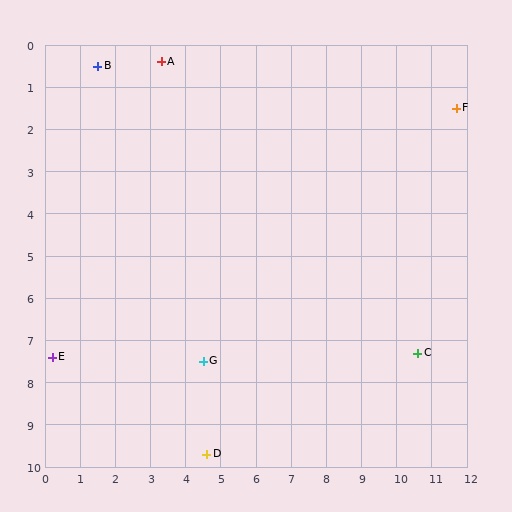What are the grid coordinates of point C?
Point C is at approximately (10.6, 7.3).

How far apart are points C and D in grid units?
Points C and D are about 6.5 grid units apart.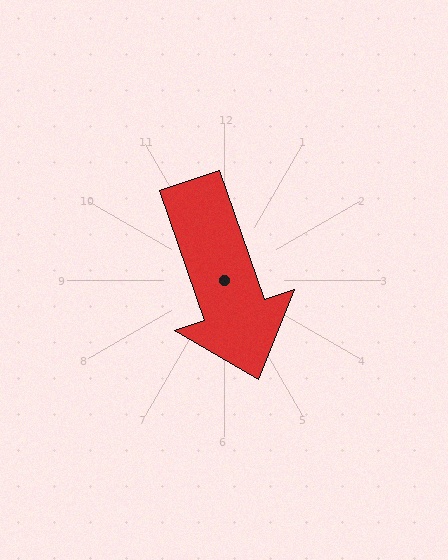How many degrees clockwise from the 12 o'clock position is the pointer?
Approximately 161 degrees.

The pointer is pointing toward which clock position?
Roughly 5 o'clock.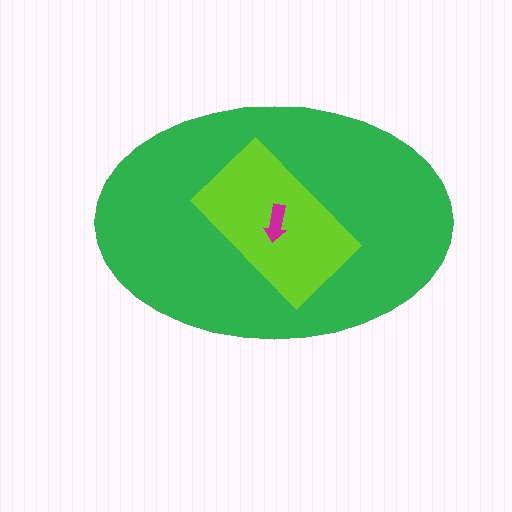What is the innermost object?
The magenta arrow.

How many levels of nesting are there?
3.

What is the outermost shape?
The green ellipse.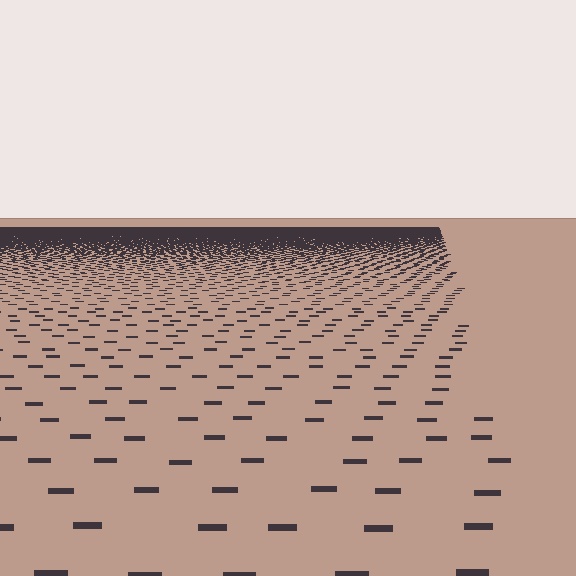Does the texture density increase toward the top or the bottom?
Density increases toward the top.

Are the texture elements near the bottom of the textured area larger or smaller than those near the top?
Larger. Near the bottom, elements are closer to the viewer and appear at a bigger on-screen size.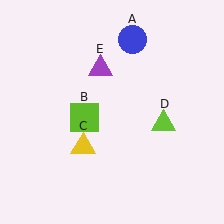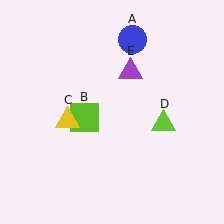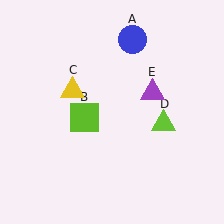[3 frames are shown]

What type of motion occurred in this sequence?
The yellow triangle (object C), purple triangle (object E) rotated clockwise around the center of the scene.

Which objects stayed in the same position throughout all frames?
Blue circle (object A) and lime square (object B) and lime triangle (object D) remained stationary.